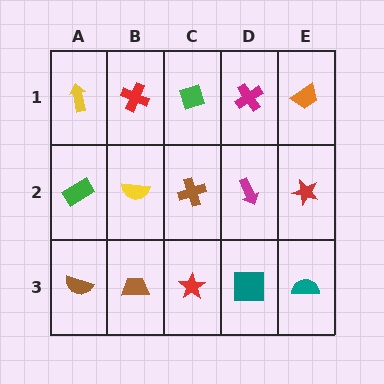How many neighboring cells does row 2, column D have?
4.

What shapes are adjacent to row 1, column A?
A green rectangle (row 2, column A), a red cross (row 1, column B).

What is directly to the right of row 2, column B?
A brown cross.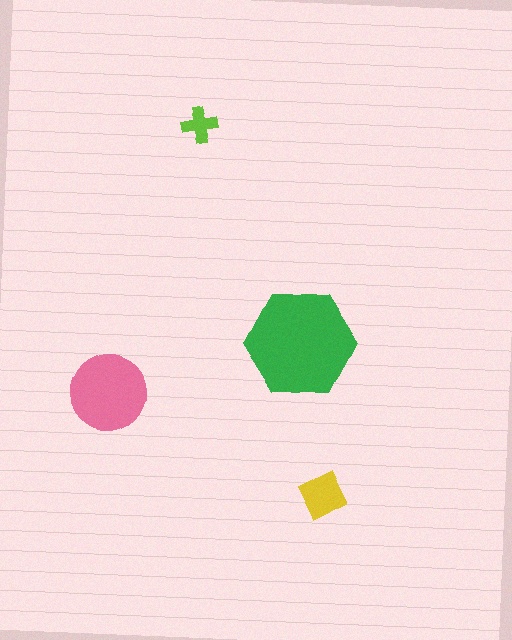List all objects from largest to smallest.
The green hexagon, the pink circle, the yellow square, the lime cross.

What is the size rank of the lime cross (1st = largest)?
4th.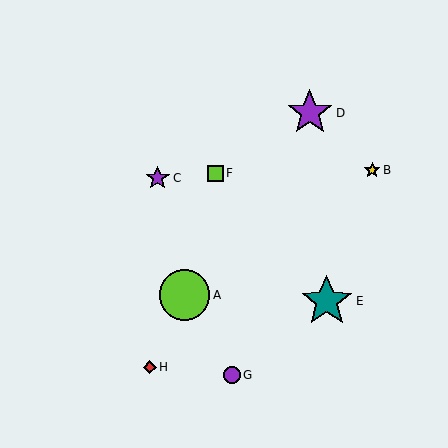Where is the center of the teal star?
The center of the teal star is at (327, 301).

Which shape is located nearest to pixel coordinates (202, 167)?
The lime square (labeled F) at (215, 173) is nearest to that location.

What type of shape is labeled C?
Shape C is a purple star.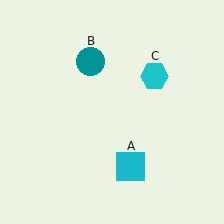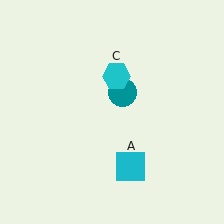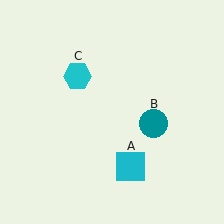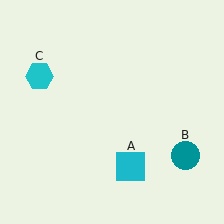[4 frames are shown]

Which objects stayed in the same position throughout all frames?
Cyan square (object A) remained stationary.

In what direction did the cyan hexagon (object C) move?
The cyan hexagon (object C) moved left.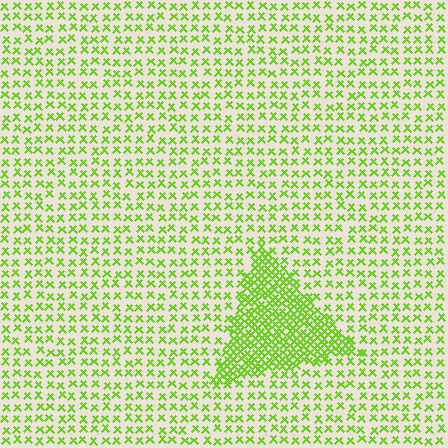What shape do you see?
I see a triangle.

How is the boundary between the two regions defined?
The boundary is defined by a change in element density (approximately 2.5x ratio). All elements are the same color, size, and shape.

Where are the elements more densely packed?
The elements are more densely packed inside the triangle boundary.